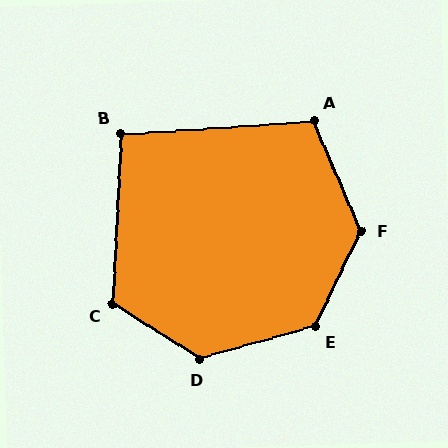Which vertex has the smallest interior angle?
B, at approximately 96 degrees.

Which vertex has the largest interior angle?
D, at approximately 132 degrees.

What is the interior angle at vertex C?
Approximately 119 degrees (obtuse).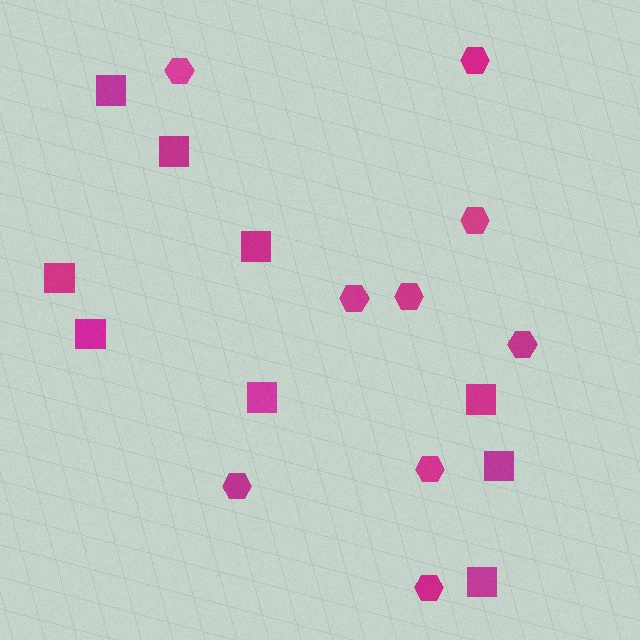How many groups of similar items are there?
There are 2 groups: one group of hexagons (9) and one group of squares (9).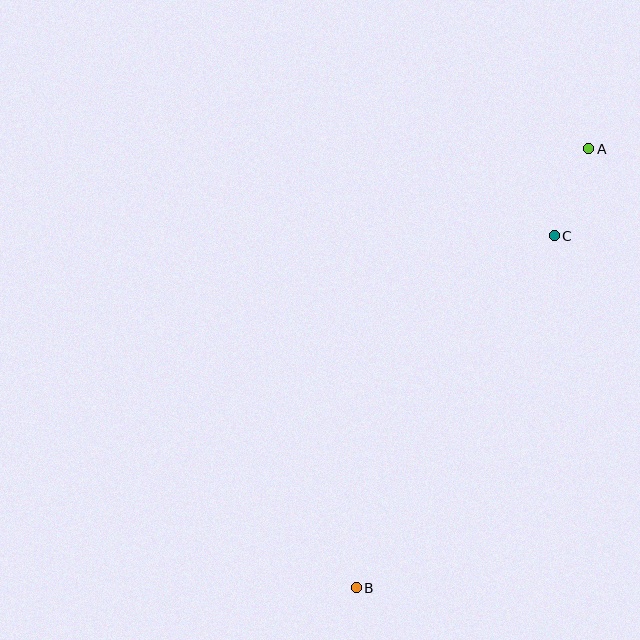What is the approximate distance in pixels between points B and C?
The distance between B and C is approximately 403 pixels.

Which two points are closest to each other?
Points A and C are closest to each other.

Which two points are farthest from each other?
Points A and B are farthest from each other.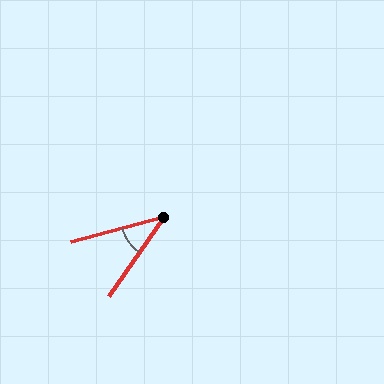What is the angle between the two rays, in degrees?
Approximately 40 degrees.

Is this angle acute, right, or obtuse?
It is acute.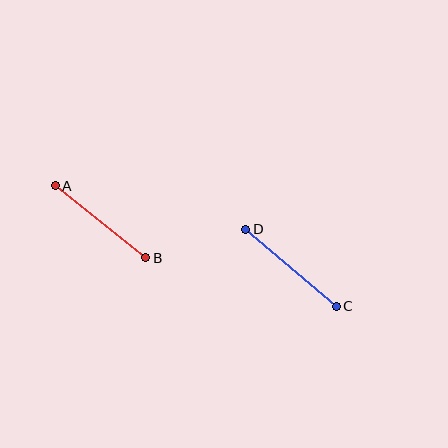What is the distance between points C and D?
The distance is approximately 119 pixels.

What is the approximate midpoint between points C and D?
The midpoint is at approximately (291, 268) pixels.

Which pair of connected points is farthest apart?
Points C and D are farthest apart.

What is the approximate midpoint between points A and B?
The midpoint is at approximately (101, 222) pixels.